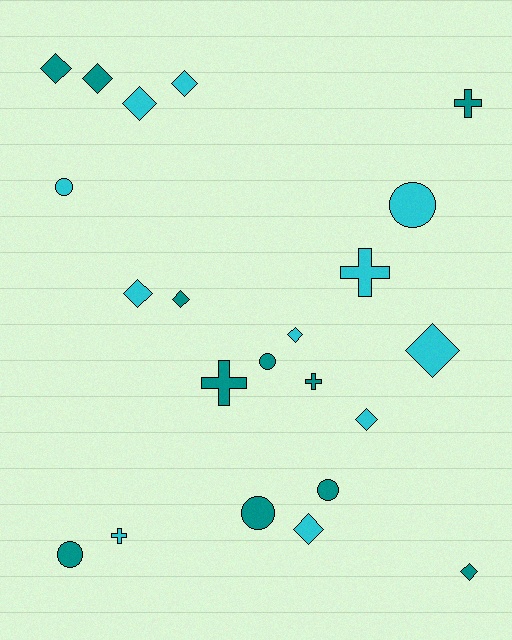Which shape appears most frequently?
Diamond, with 11 objects.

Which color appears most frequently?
Cyan, with 11 objects.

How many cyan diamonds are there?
There are 7 cyan diamonds.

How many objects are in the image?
There are 22 objects.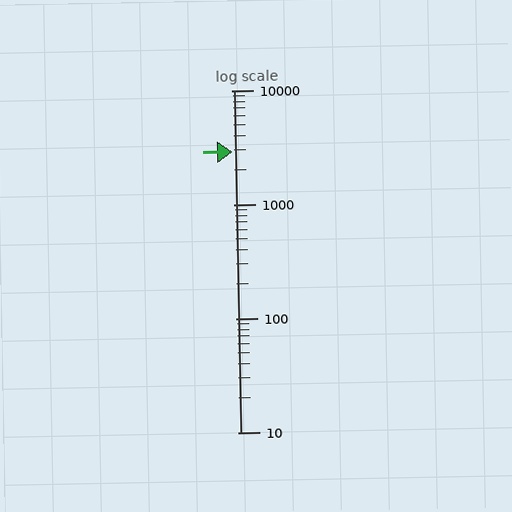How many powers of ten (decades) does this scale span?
The scale spans 3 decades, from 10 to 10000.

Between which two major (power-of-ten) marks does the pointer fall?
The pointer is between 1000 and 10000.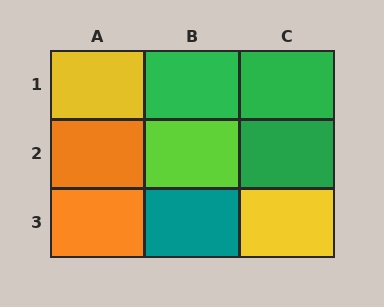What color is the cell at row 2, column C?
Green.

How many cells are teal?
1 cell is teal.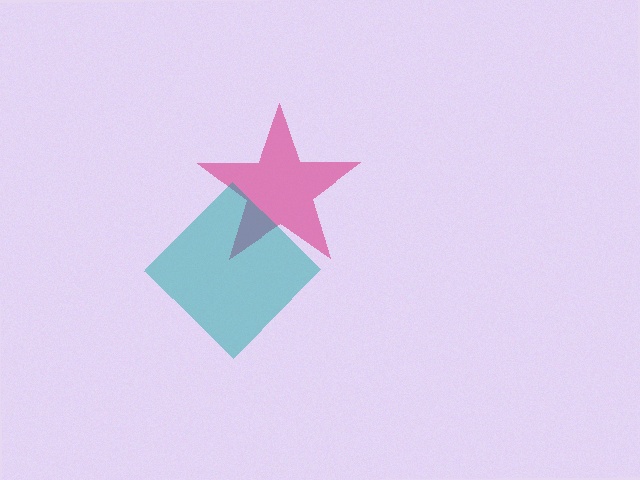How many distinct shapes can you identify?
There are 2 distinct shapes: a magenta star, a teal diamond.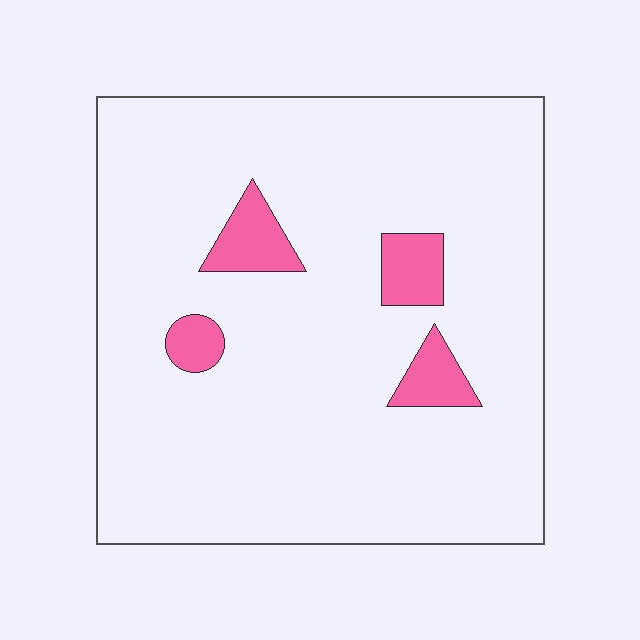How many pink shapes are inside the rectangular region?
4.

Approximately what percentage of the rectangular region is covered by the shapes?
Approximately 10%.